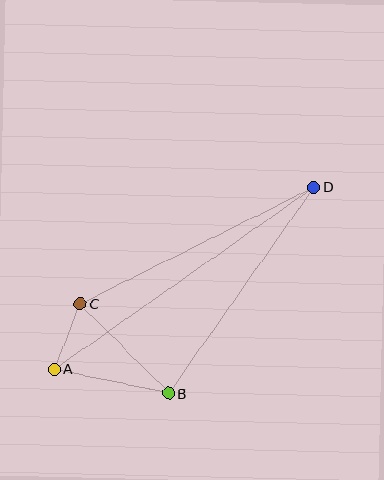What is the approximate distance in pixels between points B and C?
The distance between B and C is approximately 126 pixels.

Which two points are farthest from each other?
Points A and D are farthest from each other.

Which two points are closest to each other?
Points A and C are closest to each other.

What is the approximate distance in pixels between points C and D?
The distance between C and D is approximately 261 pixels.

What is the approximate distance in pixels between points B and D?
The distance between B and D is approximately 252 pixels.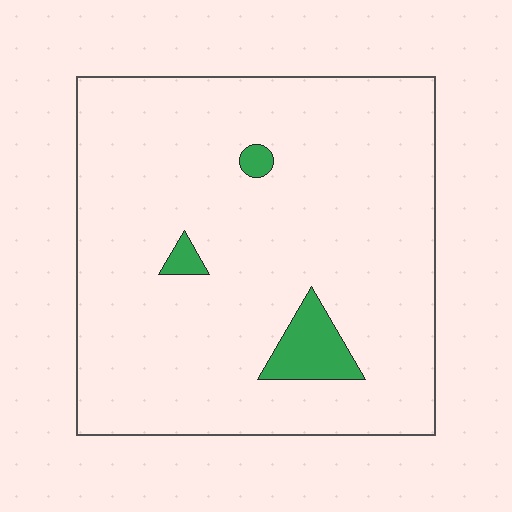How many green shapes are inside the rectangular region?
3.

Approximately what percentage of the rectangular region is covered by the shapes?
Approximately 5%.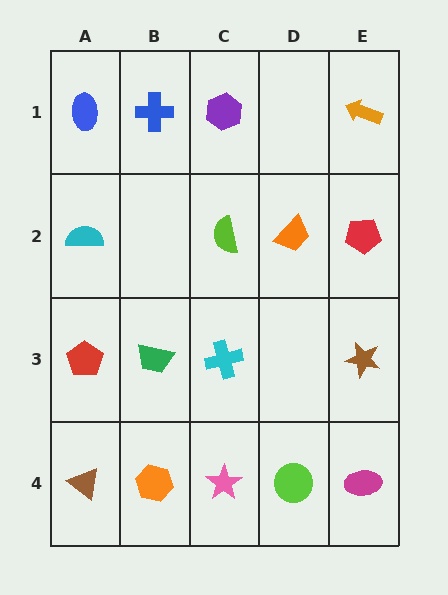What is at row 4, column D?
A lime circle.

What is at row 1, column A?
A blue ellipse.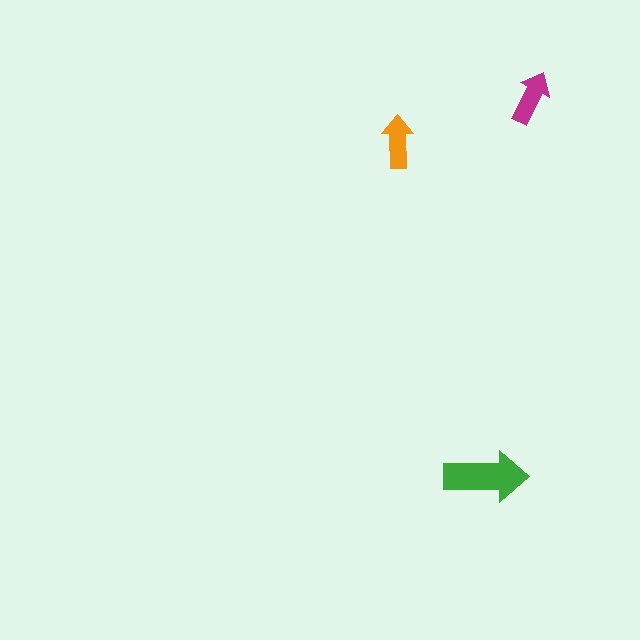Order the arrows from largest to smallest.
the green one, the magenta one, the orange one.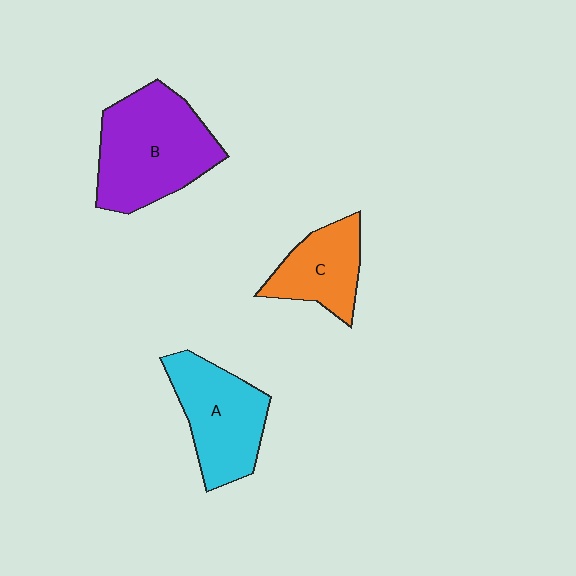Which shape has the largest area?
Shape B (purple).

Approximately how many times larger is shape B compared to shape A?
Approximately 1.3 times.